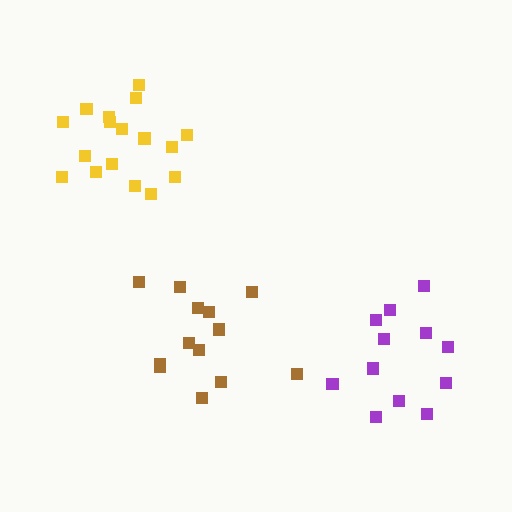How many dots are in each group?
Group 1: 13 dots, Group 2: 17 dots, Group 3: 12 dots (42 total).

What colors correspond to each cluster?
The clusters are colored: brown, yellow, purple.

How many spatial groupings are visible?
There are 3 spatial groupings.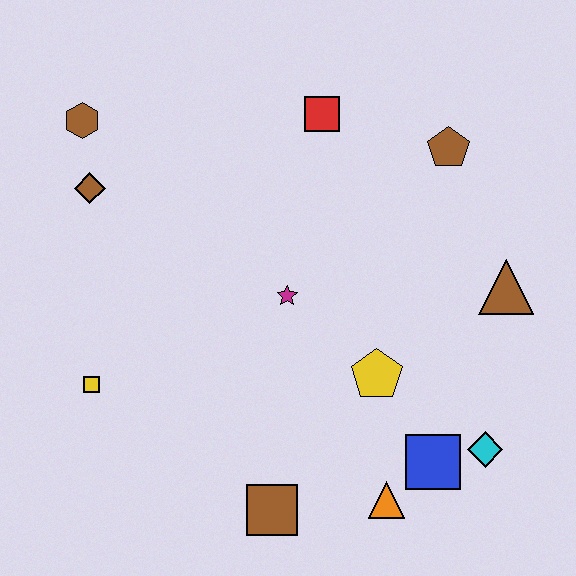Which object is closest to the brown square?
The orange triangle is closest to the brown square.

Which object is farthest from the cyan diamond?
The brown hexagon is farthest from the cyan diamond.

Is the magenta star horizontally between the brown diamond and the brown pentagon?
Yes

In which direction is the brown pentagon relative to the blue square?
The brown pentagon is above the blue square.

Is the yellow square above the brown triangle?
No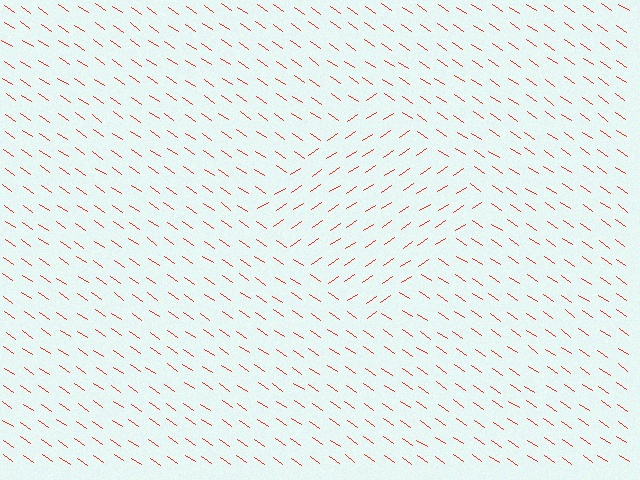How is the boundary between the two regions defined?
The boundary is defined purely by a change in line orientation (approximately 68 degrees difference). All lines are the same color and thickness.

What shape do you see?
I see a diamond.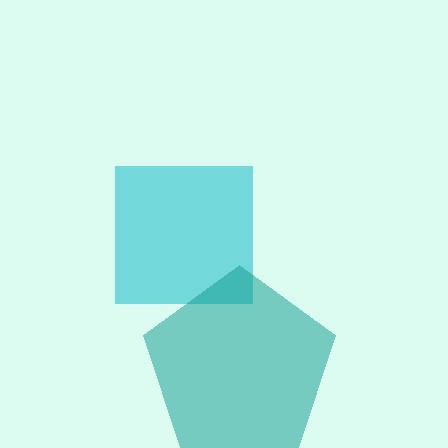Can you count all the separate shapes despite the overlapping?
Yes, there are 2 separate shapes.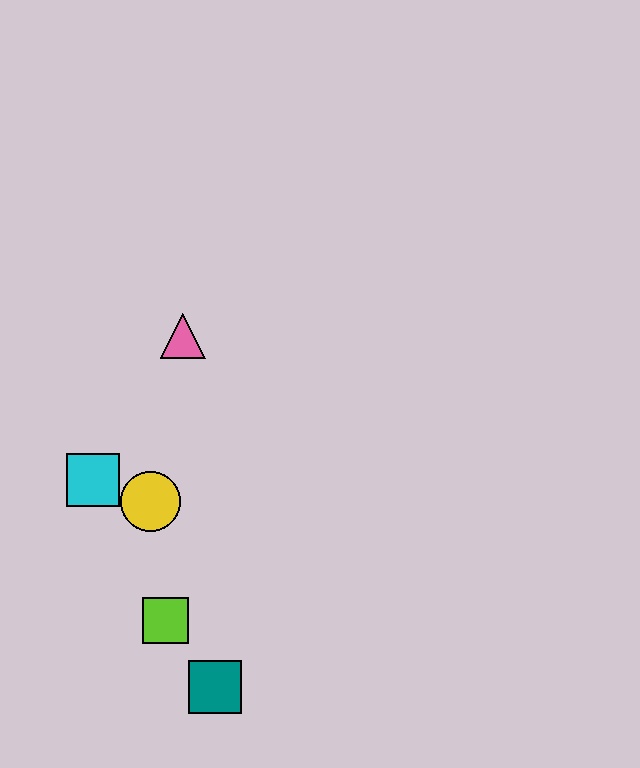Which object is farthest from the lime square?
The pink triangle is farthest from the lime square.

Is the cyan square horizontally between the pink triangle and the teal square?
No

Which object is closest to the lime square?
The teal square is closest to the lime square.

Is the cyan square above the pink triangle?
No